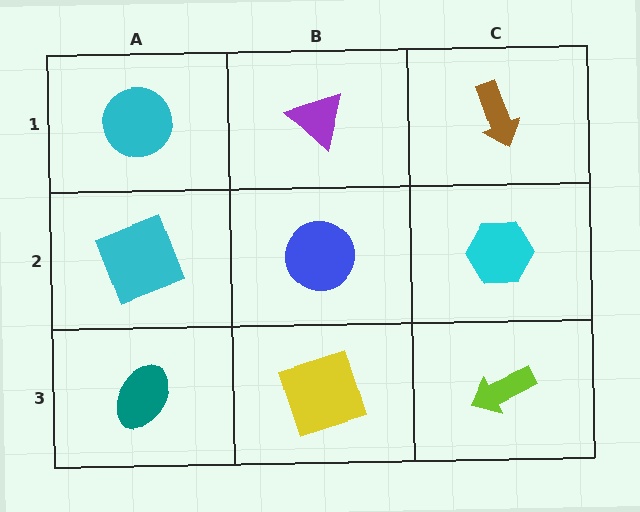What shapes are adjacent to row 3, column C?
A cyan hexagon (row 2, column C), a yellow square (row 3, column B).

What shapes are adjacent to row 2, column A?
A cyan circle (row 1, column A), a teal ellipse (row 3, column A), a blue circle (row 2, column B).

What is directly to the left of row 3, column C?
A yellow square.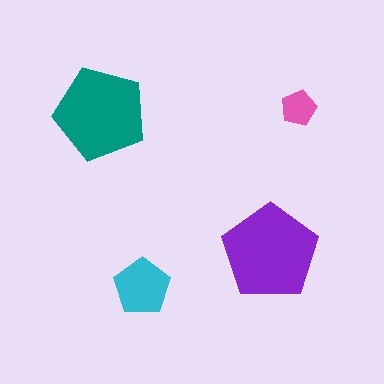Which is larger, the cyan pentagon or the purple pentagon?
The purple one.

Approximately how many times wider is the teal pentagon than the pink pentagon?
About 2.5 times wider.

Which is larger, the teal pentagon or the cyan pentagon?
The teal one.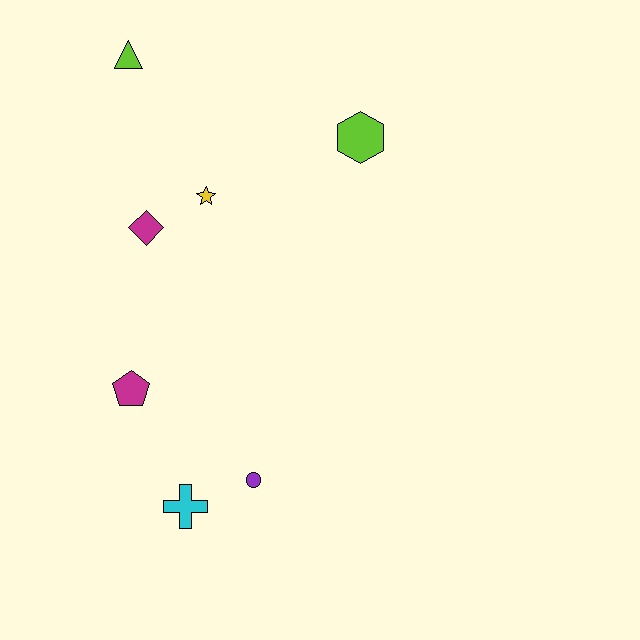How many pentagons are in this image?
There is 1 pentagon.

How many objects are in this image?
There are 7 objects.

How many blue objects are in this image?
There are no blue objects.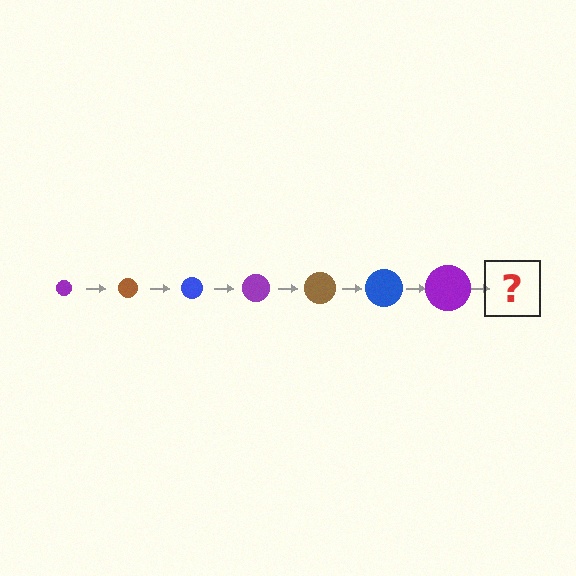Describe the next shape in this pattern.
It should be a brown circle, larger than the previous one.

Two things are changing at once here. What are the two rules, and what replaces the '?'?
The two rules are that the circle grows larger each step and the color cycles through purple, brown, and blue. The '?' should be a brown circle, larger than the previous one.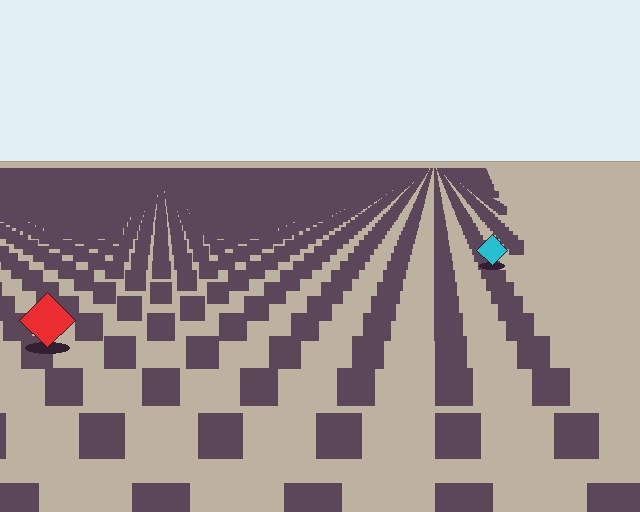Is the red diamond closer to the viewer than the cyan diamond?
Yes. The red diamond is closer — you can tell from the texture gradient: the ground texture is coarser near it.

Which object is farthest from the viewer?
The cyan diamond is farthest from the viewer. It appears smaller and the ground texture around it is denser.